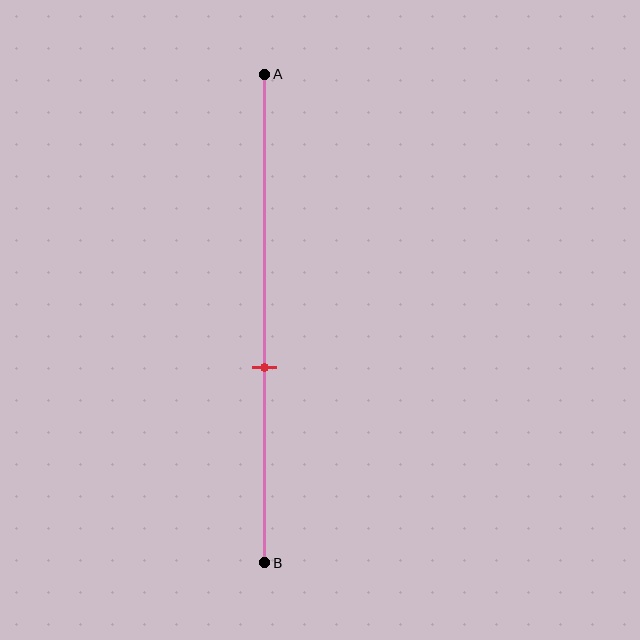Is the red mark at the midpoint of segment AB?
No, the mark is at about 60% from A, not at the 50% midpoint.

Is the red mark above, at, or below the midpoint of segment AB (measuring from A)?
The red mark is below the midpoint of segment AB.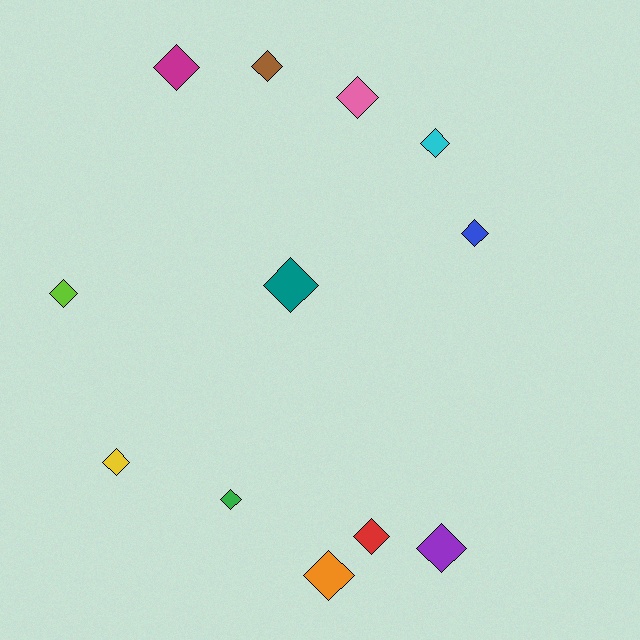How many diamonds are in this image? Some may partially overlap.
There are 12 diamonds.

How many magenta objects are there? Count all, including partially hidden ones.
There is 1 magenta object.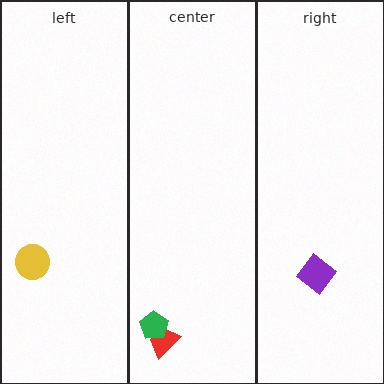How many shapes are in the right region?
1.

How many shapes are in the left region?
1.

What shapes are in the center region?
The red trapezoid, the green pentagon.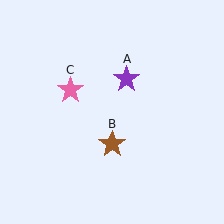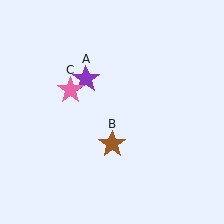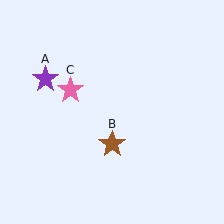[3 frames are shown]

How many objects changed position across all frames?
1 object changed position: purple star (object A).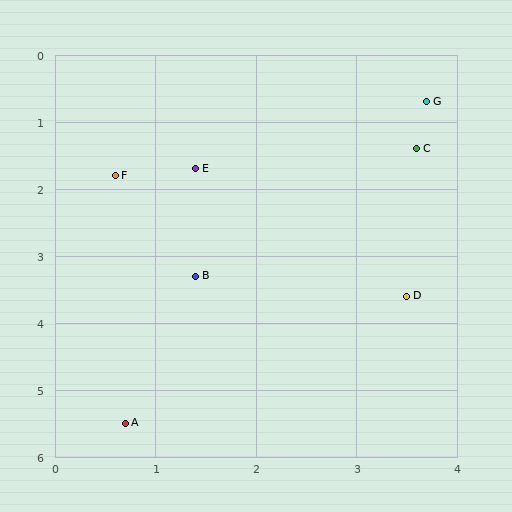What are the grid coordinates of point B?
Point B is at approximately (1.4, 3.3).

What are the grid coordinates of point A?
Point A is at approximately (0.7, 5.5).